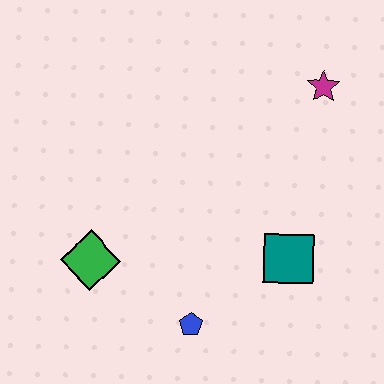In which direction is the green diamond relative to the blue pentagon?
The green diamond is to the left of the blue pentagon.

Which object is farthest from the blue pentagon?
The magenta star is farthest from the blue pentagon.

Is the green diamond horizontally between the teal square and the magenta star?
No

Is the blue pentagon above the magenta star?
No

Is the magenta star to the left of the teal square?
No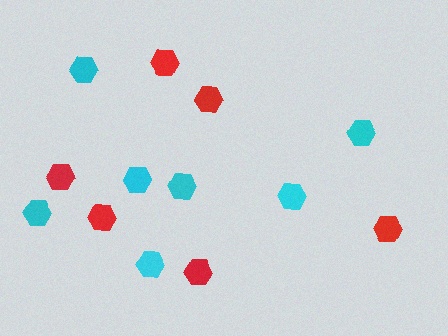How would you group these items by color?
There are 2 groups: one group of red hexagons (6) and one group of cyan hexagons (7).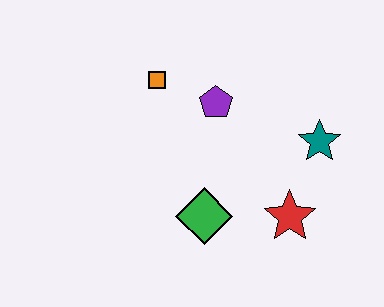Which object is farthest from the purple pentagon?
The red star is farthest from the purple pentagon.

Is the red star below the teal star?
Yes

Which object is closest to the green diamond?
The red star is closest to the green diamond.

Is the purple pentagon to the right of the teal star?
No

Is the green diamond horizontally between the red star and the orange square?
Yes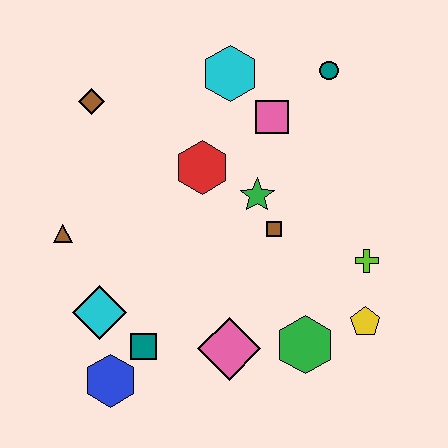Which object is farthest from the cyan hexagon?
The blue hexagon is farthest from the cyan hexagon.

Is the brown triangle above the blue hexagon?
Yes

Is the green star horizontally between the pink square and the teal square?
Yes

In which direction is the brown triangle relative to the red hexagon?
The brown triangle is to the left of the red hexagon.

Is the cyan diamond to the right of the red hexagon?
No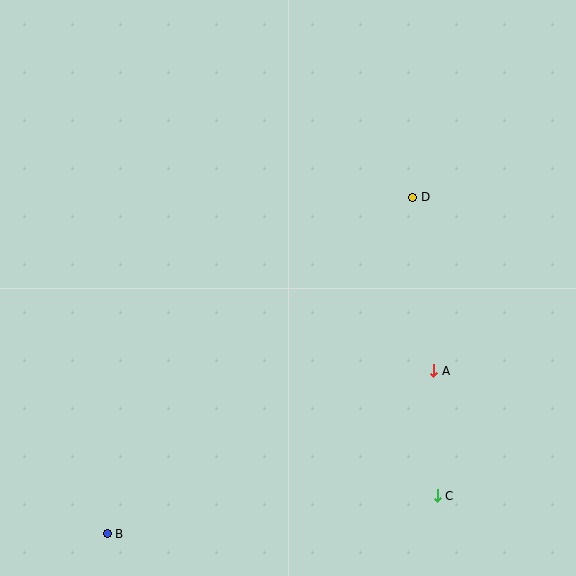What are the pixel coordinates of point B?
Point B is at (107, 534).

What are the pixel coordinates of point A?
Point A is at (434, 371).